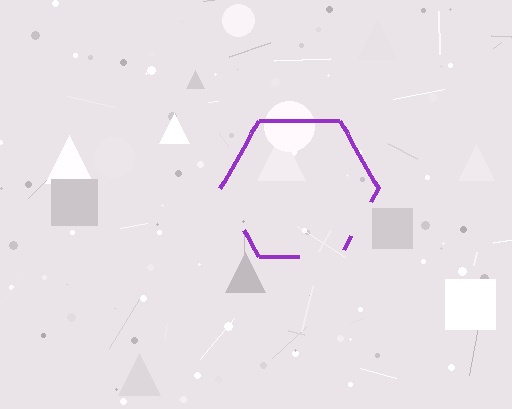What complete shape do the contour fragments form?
The contour fragments form a hexagon.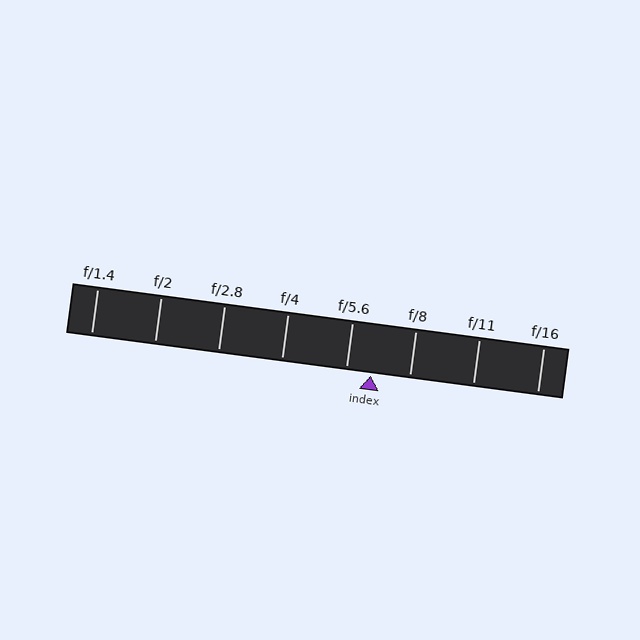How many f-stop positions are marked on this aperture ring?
There are 8 f-stop positions marked.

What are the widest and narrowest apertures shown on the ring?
The widest aperture shown is f/1.4 and the narrowest is f/16.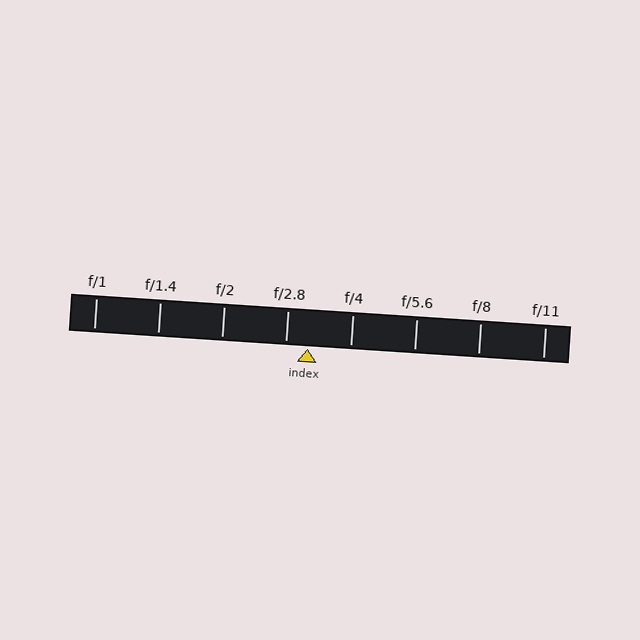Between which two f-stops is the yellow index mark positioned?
The index mark is between f/2.8 and f/4.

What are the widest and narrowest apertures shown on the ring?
The widest aperture shown is f/1 and the narrowest is f/11.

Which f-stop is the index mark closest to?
The index mark is closest to f/2.8.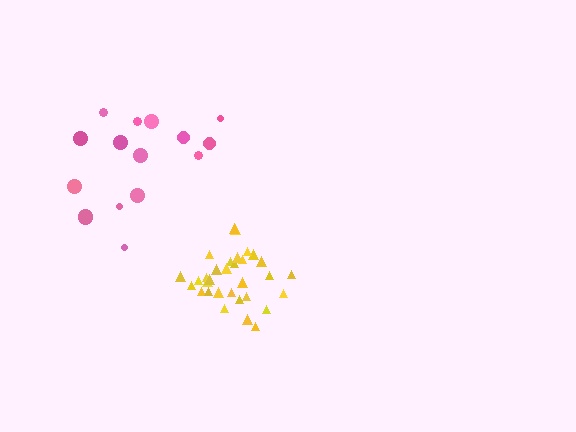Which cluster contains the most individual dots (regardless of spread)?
Yellow (32).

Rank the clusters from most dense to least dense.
yellow, pink.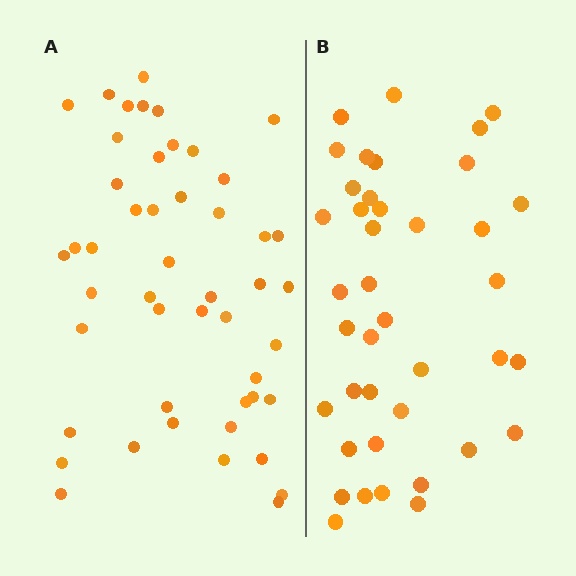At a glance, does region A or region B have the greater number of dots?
Region A (the left region) has more dots.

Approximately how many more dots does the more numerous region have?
Region A has roughly 8 or so more dots than region B.